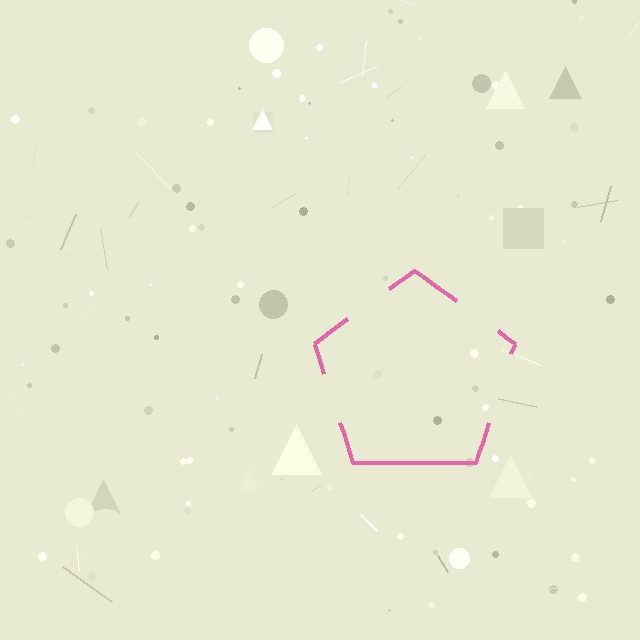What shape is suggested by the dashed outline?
The dashed outline suggests a pentagon.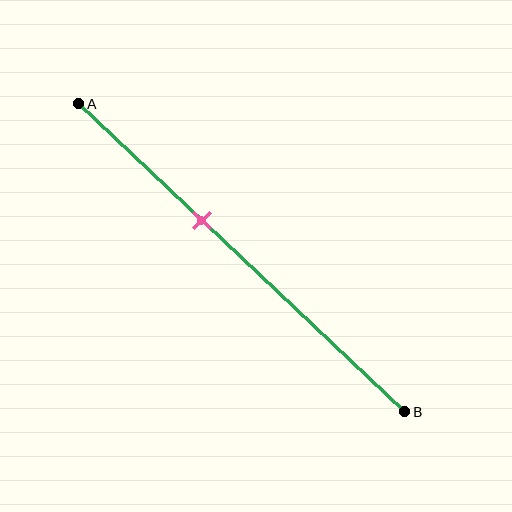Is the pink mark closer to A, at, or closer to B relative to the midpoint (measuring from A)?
The pink mark is closer to point A than the midpoint of segment AB.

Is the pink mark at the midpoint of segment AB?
No, the mark is at about 40% from A, not at the 50% midpoint.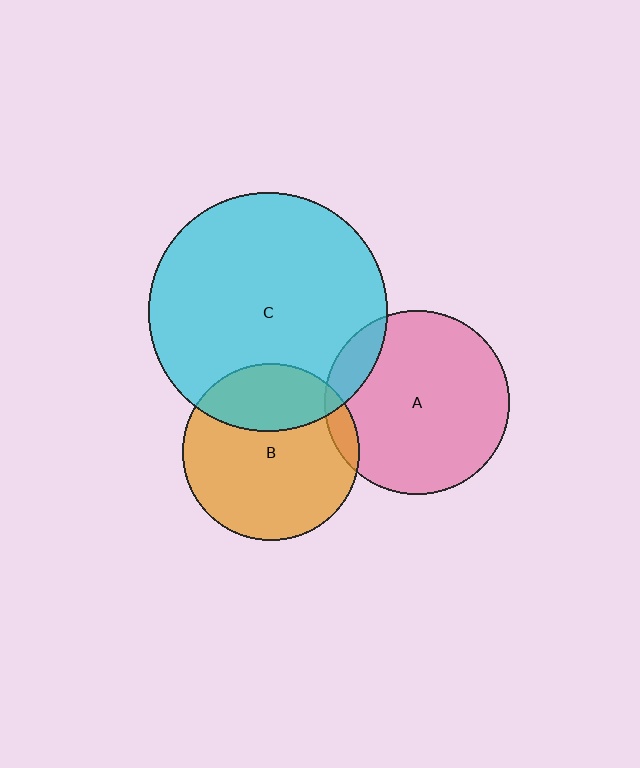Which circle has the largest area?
Circle C (cyan).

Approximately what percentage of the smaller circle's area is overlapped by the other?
Approximately 30%.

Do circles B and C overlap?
Yes.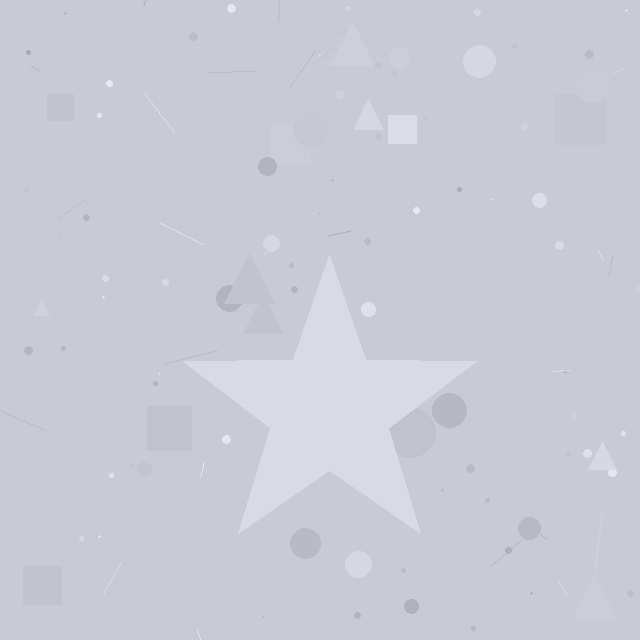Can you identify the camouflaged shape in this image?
The camouflaged shape is a star.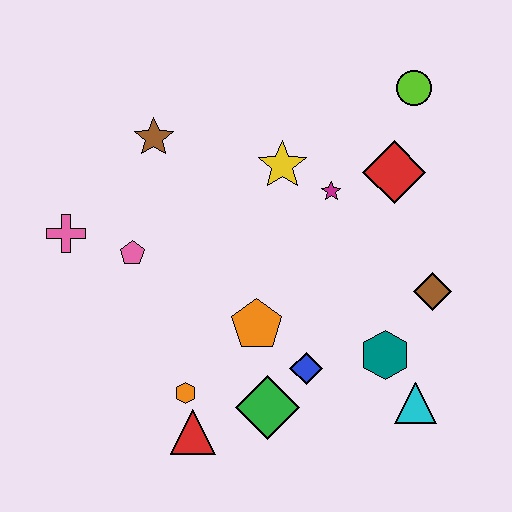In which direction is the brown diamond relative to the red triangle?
The brown diamond is to the right of the red triangle.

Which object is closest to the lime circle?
The red diamond is closest to the lime circle.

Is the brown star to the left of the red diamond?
Yes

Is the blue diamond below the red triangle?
No